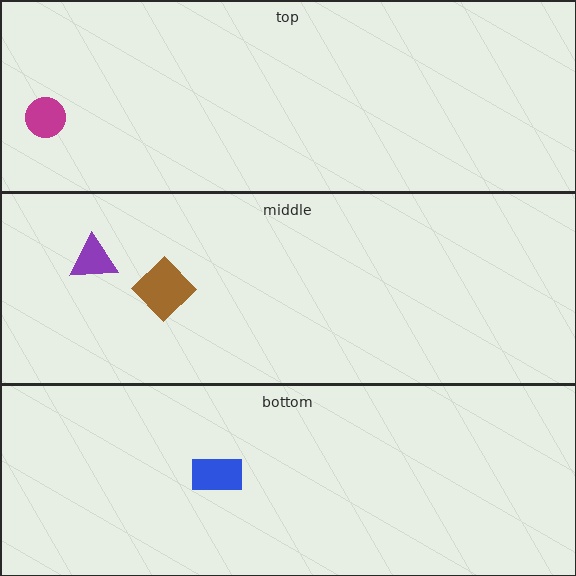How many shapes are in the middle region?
2.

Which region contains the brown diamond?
The middle region.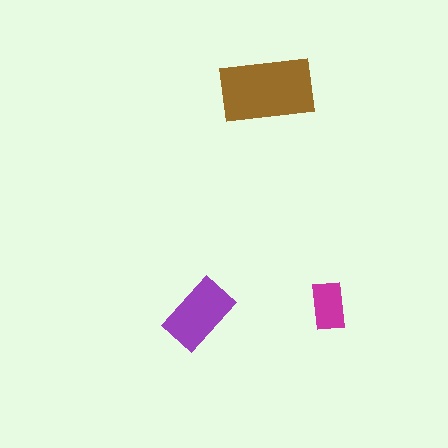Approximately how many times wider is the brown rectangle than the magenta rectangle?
About 2 times wider.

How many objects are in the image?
There are 3 objects in the image.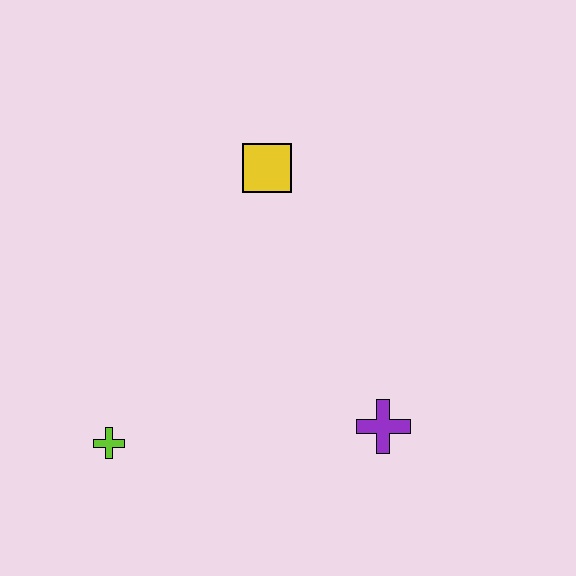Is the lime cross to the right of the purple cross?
No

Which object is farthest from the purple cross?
The yellow square is farthest from the purple cross.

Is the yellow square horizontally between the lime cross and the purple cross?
Yes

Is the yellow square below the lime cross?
No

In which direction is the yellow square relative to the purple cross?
The yellow square is above the purple cross.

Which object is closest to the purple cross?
The lime cross is closest to the purple cross.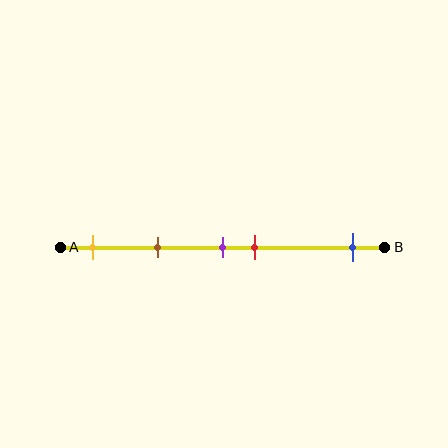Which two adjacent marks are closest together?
The purple and red marks are the closest adjacent pair.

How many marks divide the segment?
There are 5 marks dividing the segment.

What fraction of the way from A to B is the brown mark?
The brown mark is approximately 30% (0.3) of the way from A to B.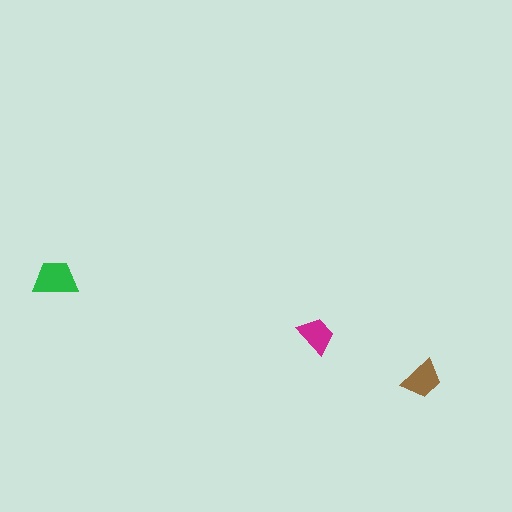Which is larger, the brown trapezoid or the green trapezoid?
The green one.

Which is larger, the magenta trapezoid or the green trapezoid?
The green one.